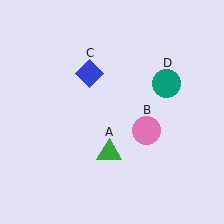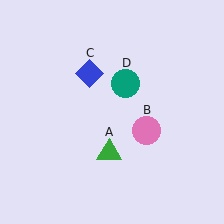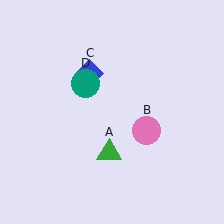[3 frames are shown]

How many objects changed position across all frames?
1 object changed position: teal circle (object D).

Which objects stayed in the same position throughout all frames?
Green triangle (object A) and pink circle (object B) and blue diamond (object C) remained stationary.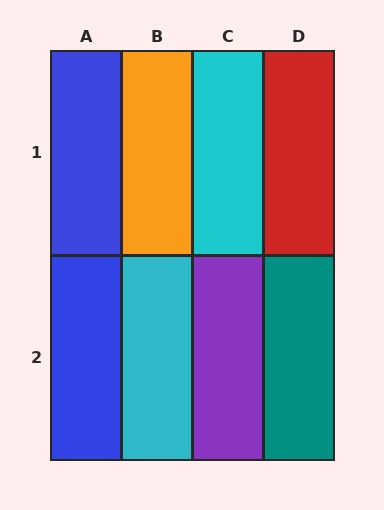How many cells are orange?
1 cell is orange.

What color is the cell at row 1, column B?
Orange.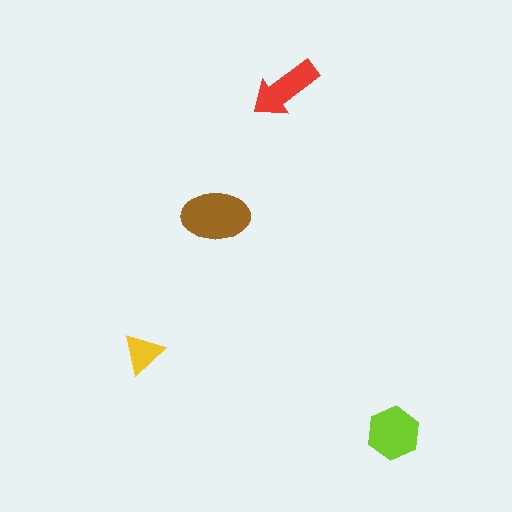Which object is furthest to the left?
The yellow triangle is leftmost.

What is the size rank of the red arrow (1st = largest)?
3rd.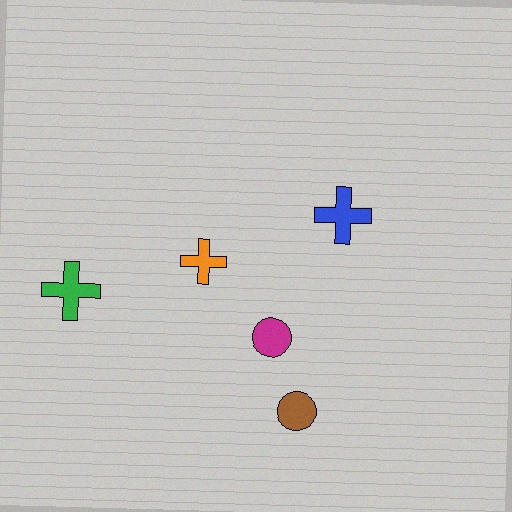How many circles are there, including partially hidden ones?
There are 2 circles.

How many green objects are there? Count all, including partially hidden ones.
There is 1 green object.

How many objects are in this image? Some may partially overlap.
There are 5 objects.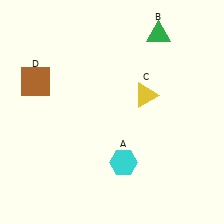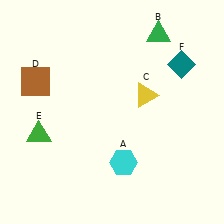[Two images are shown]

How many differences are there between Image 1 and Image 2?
There are 2 differences between the two images.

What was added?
A green triangle (E), a teal diamond (F) were added in Image 2.